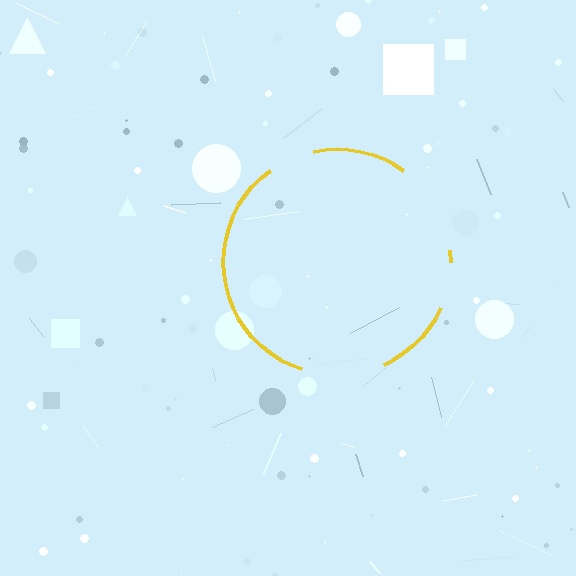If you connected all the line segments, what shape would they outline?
They would outline a circle.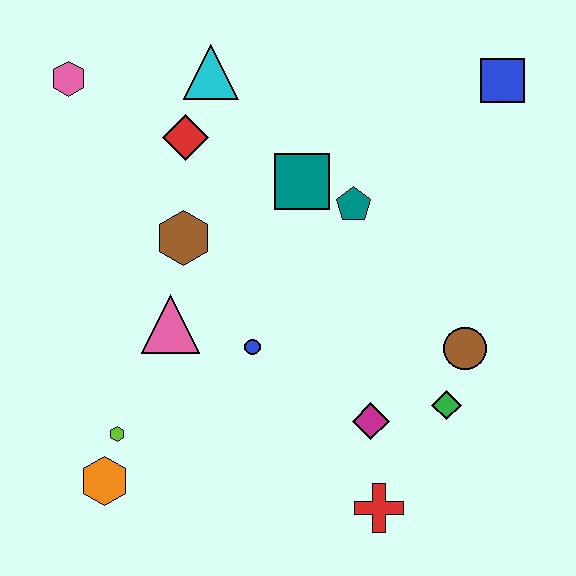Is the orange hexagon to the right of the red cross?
No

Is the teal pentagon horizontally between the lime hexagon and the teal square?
No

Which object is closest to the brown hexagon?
The pink triangle is closest to the brown hexagon.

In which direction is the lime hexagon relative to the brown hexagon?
The lime hexagon is below the brown hexagon.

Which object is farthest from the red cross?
The pink hexagon is farthest from the red cross.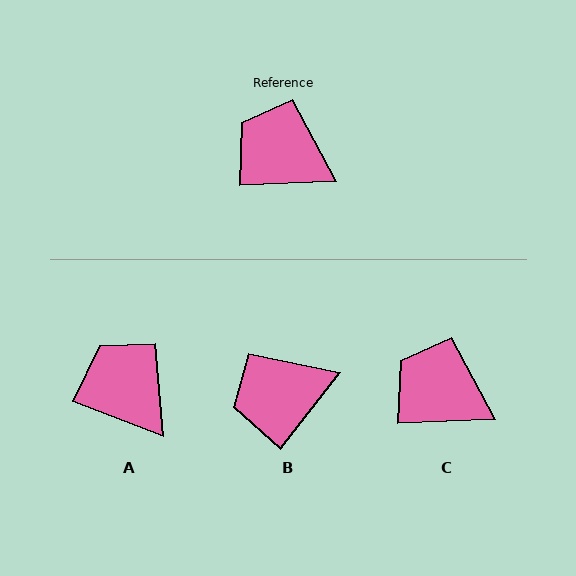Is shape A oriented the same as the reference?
No, it is off by about 23 degrees.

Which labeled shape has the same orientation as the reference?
C.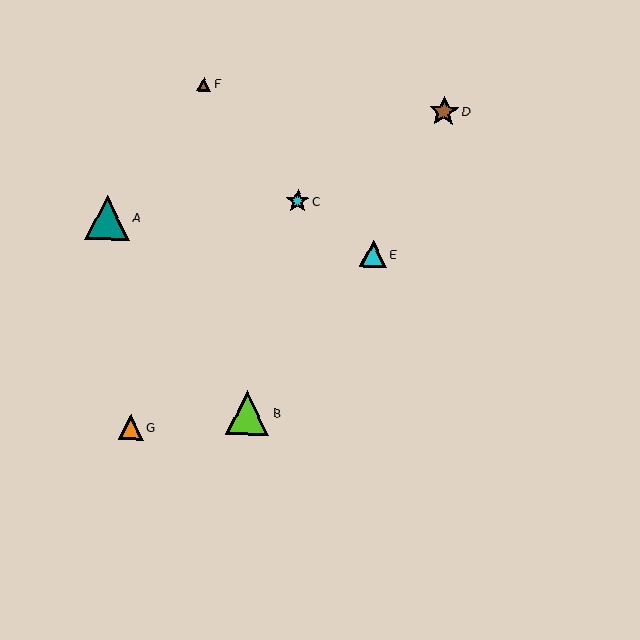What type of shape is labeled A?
Shape A is a teal triangle.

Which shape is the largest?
The teal triangle (labeled A) is the largest.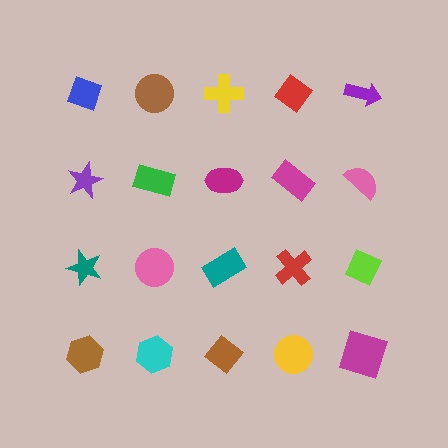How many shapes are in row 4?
5 shapes.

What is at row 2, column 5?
A pink semicircle.